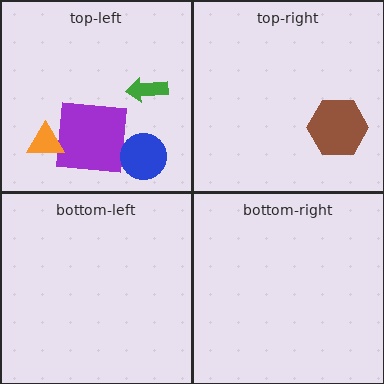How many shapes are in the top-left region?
4.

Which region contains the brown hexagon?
The top-right region.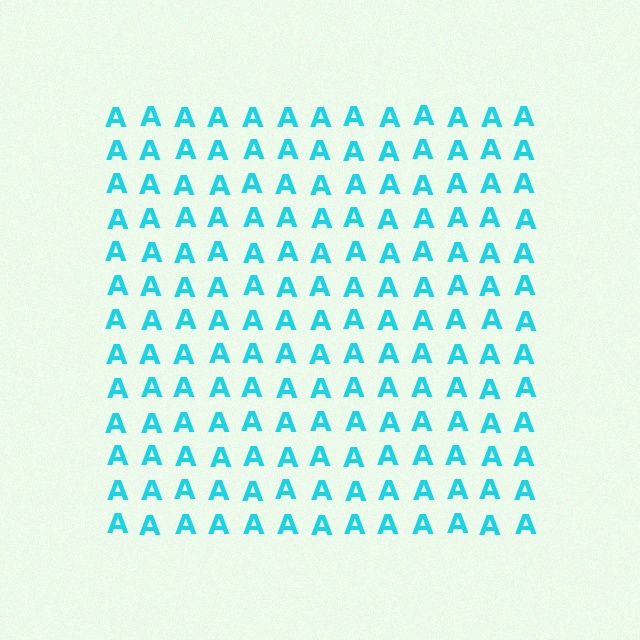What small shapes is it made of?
It is made of small letter A's.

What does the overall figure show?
The overall figure shows a square.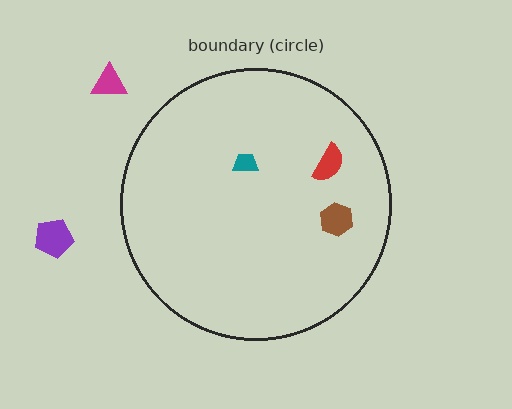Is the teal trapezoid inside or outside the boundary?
Inside.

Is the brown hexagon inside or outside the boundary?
Inside.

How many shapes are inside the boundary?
3 inside, 2 outside.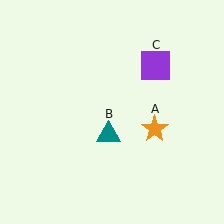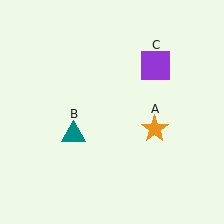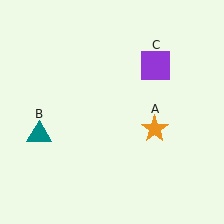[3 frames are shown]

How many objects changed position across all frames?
1 object changed position: teal triangle (object B).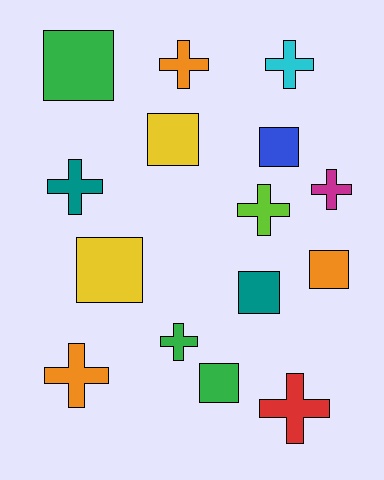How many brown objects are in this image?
There are no brown objects.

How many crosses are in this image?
There are 8 crosses.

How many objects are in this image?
There are 15 objects.